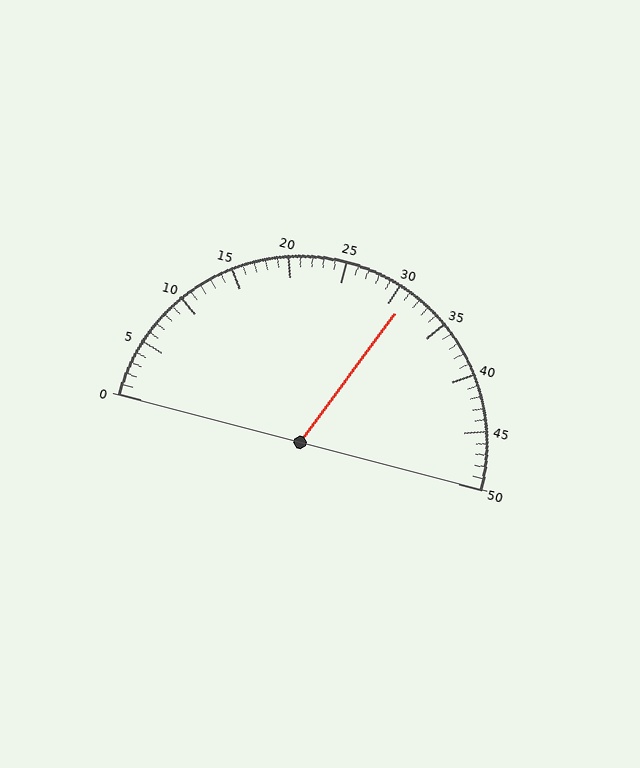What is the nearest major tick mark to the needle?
The nearest major tick mark is 30.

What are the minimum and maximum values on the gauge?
The gauge ranges from 0 to 50.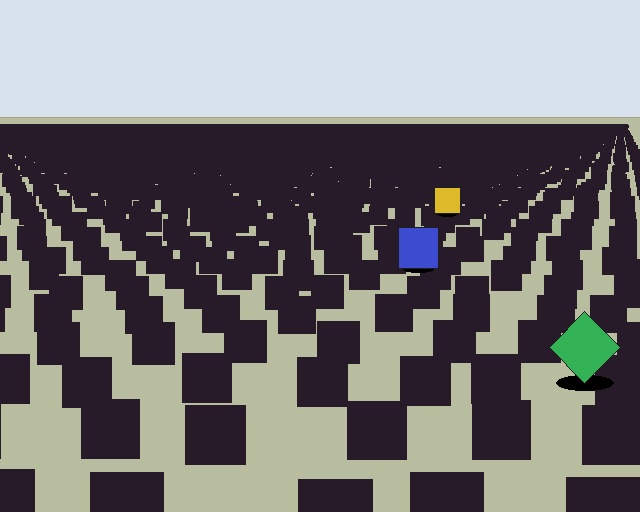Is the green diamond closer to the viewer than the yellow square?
Yes. The green diamond is closer — you can tell from the texture gradient: the ground texture is coarser near it.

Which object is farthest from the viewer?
The yellow square is farthest from the viewer. It appears smaller and the ground texture around it is denser.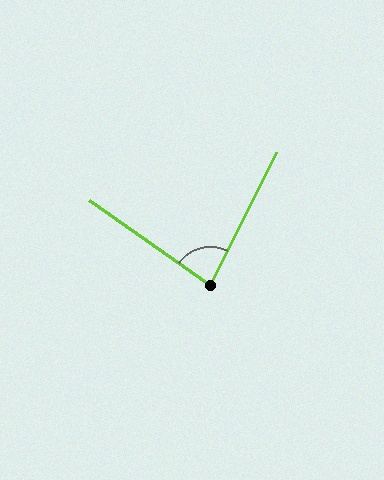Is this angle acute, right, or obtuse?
It is acute.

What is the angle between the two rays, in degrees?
Approximately 81 degrees.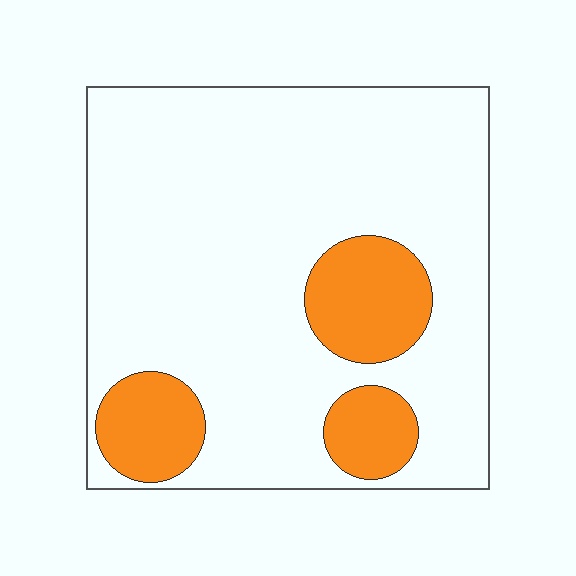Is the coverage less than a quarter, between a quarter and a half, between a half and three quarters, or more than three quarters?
Less than a quarter.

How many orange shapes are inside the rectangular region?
3.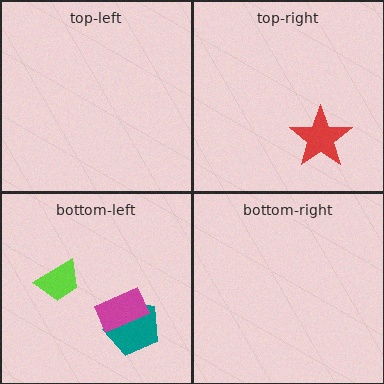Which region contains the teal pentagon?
The bottom-left region.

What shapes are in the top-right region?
The red star.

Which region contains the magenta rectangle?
The bottom-left region.